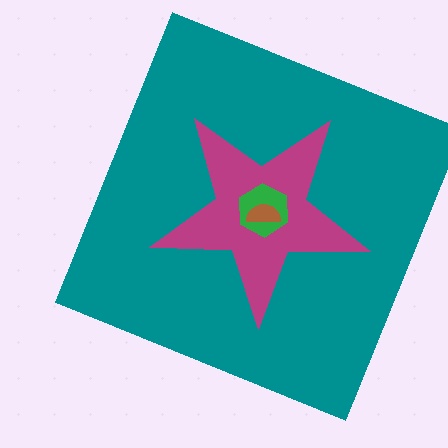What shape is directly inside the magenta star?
The green hexagon.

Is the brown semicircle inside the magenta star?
Yes.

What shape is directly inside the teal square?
The magenta star.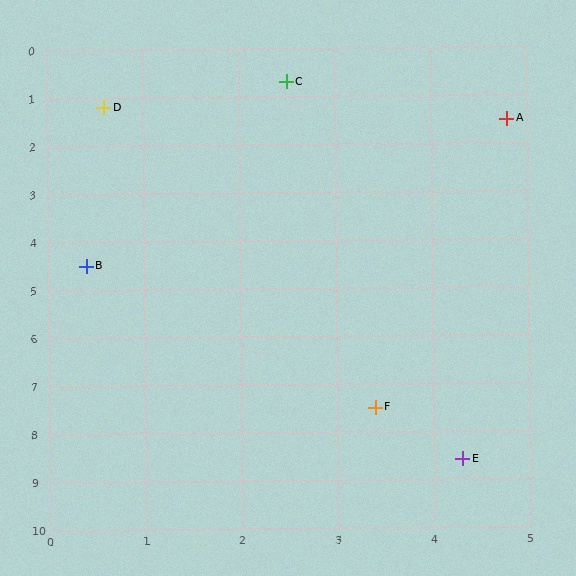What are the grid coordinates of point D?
Point D is at approximately (0.6, 1.2).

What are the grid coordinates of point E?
Point E is at approximately (4.3, 8.6).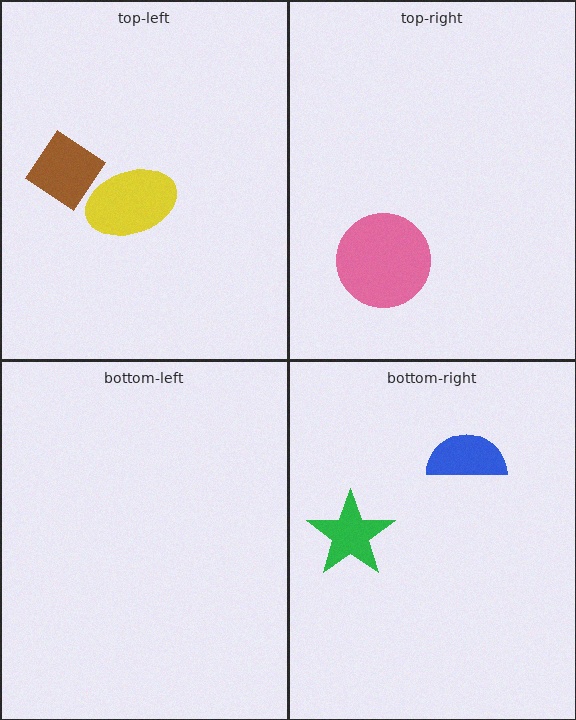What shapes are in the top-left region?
The brown diamond, the yellow ellipse.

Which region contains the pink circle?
The top-right region.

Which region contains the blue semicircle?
The bottom-right region.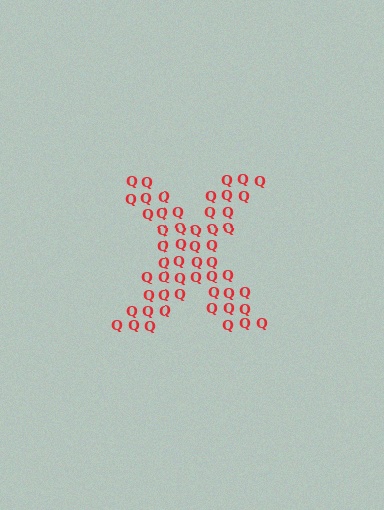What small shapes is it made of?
It is made of small letter Q's.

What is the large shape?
The large shape is the letter X.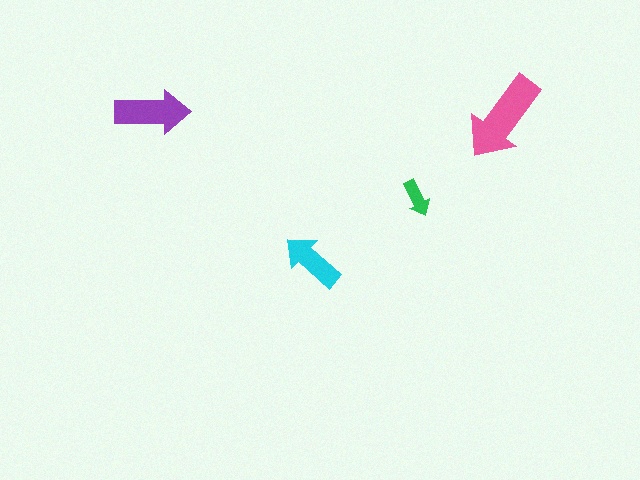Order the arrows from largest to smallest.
the pink one, the purple one, the cyan one, the green one.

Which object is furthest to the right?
The pink arrow is rightmost.